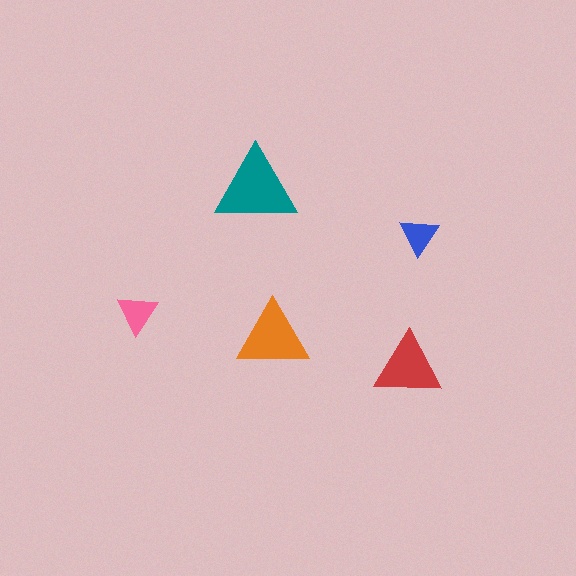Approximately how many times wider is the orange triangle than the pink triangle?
About 1.5 times wider.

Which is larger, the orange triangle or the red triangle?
The orange one.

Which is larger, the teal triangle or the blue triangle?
The teal one.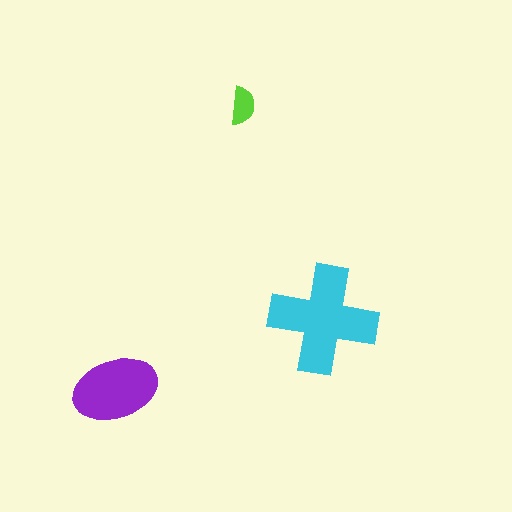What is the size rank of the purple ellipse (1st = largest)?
2nd.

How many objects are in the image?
There are 3 objects in the image.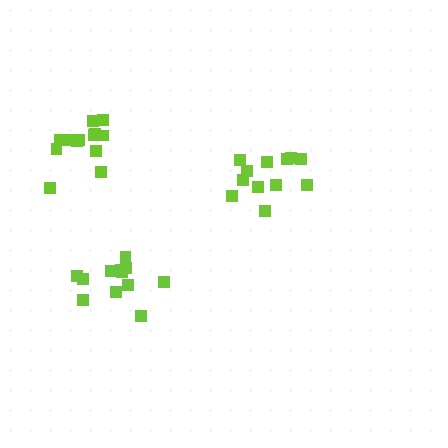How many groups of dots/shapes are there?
There are 3 groups.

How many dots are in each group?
Group 1: 12 dots, Group 2: 12 dots, Group 3: 13 dots (37 total).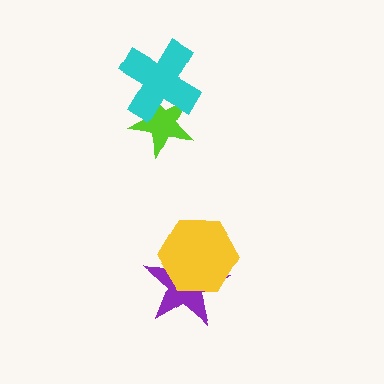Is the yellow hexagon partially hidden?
No, no other shape covers it.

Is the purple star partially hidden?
Yes, it is partially covered by another shape.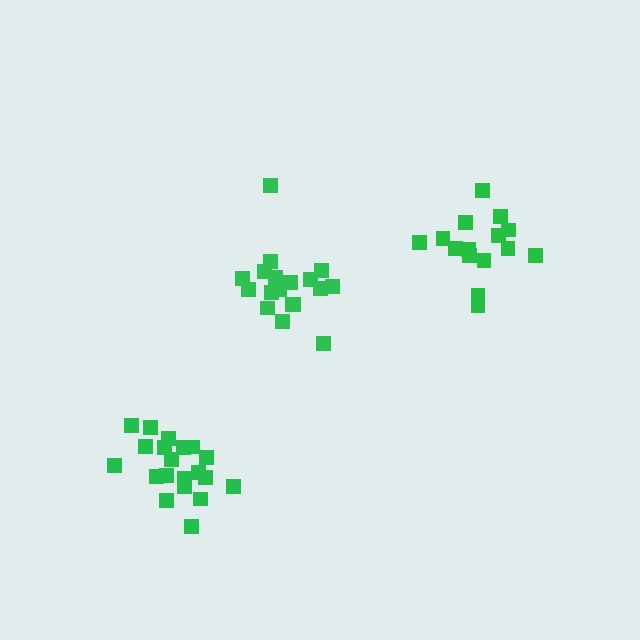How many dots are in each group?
Group 1: 18 dots, Group 2: 20 dots, Group 3: 15 dots (53 total).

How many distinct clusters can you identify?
There are 3 distinct clusters.